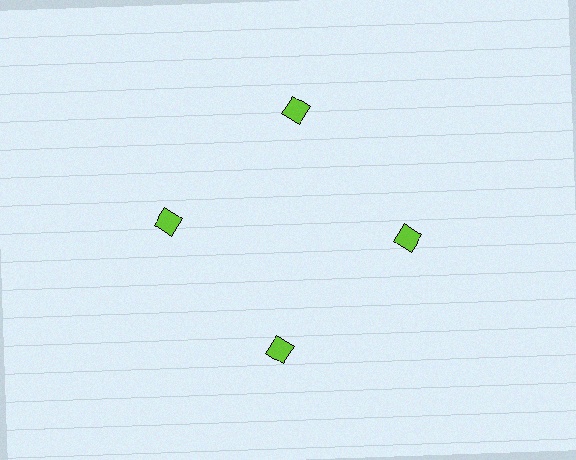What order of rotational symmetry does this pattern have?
This pattern has 4-fold rotational symmetry.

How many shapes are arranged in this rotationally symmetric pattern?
There are 4 shapes, arranged in 4 groups of 1.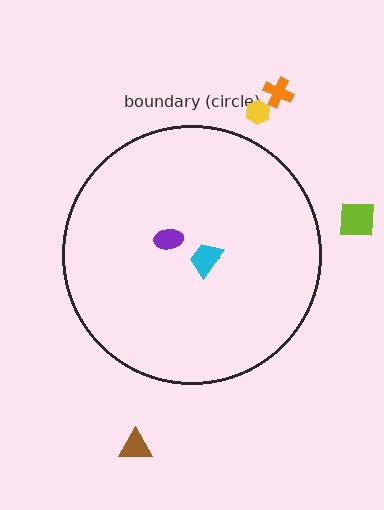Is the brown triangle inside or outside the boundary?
Outside.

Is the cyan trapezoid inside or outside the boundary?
Inside.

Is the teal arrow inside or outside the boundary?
Inside.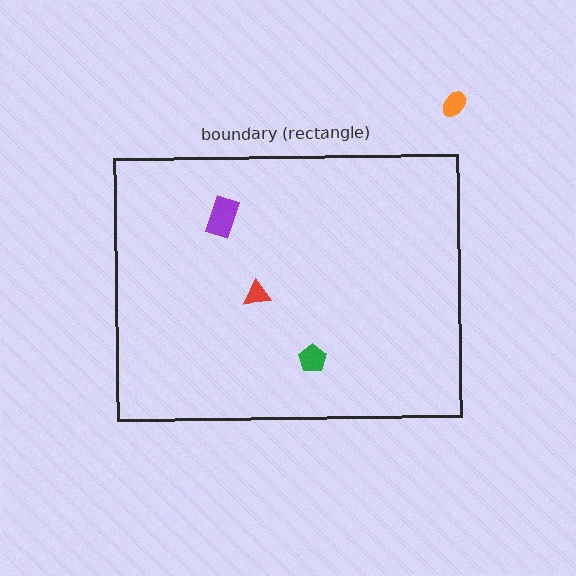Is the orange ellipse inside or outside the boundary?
Outside.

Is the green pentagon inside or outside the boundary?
Inside.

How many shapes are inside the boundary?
3 inside, 1 outside.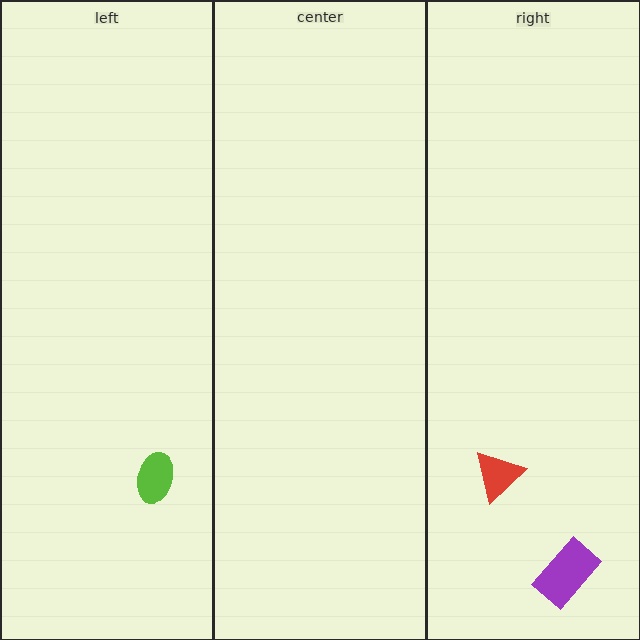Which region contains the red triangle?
The right region.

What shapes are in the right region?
The red triangle, the purple rectangle.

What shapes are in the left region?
The lime ellipse.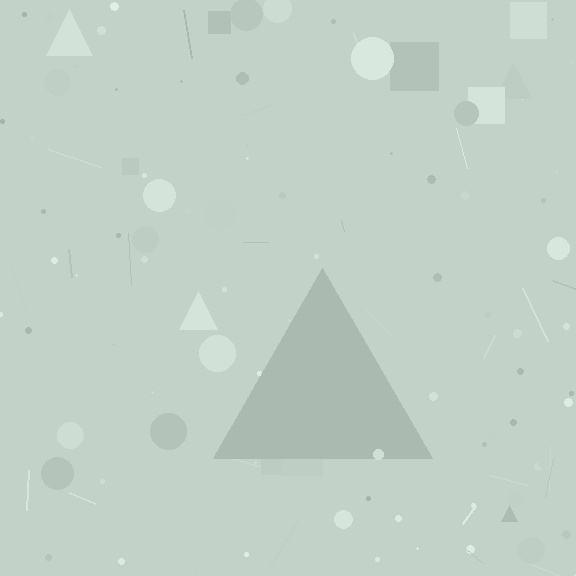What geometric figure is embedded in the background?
A triangle is embedded in the background.